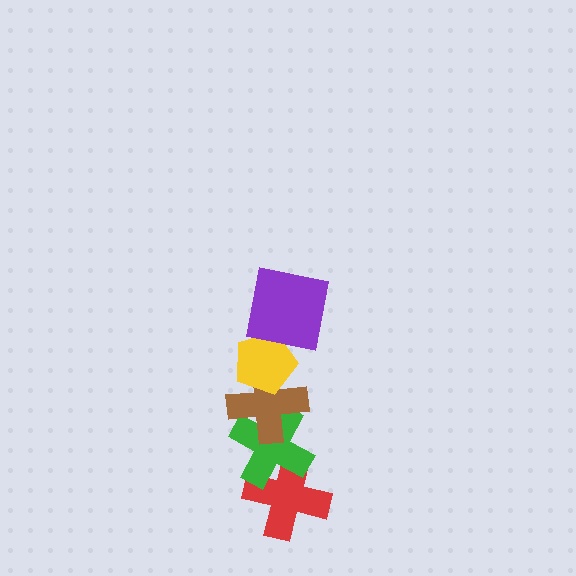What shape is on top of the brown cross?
The yellow pentagon is on top of the brown cross.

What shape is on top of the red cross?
The green cross is on top of the red cross.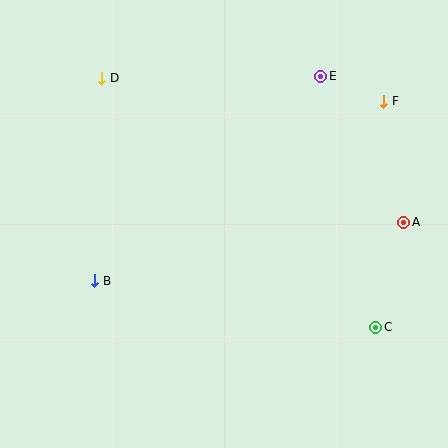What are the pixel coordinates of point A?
Point A is at (404, 222).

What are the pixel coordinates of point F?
Point F is at (384, 101).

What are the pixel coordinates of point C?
Point C is at (376, 327).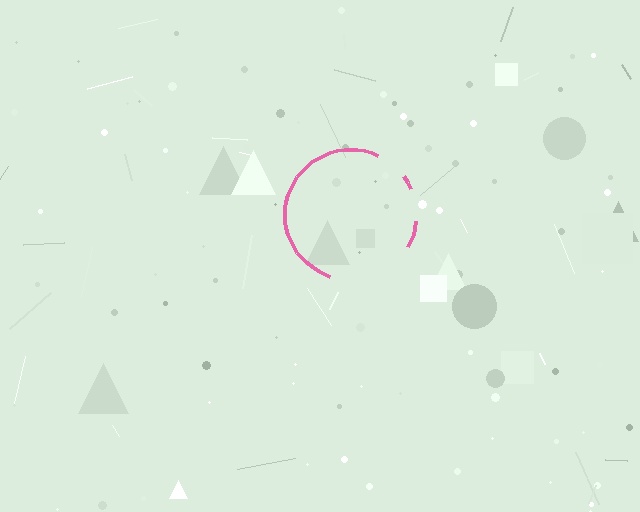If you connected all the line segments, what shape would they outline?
They would outline a circle.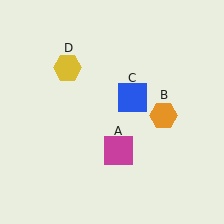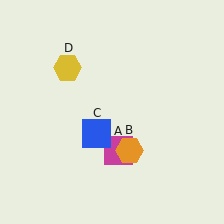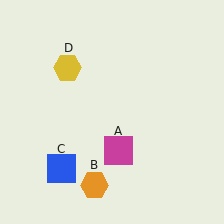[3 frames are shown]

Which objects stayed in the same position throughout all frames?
Magenta square (object A) and yellow hexagon (object D) remained stationary.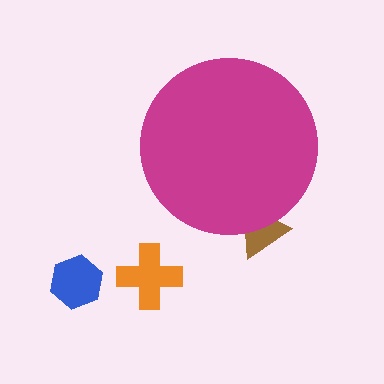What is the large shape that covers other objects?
A magenta circle.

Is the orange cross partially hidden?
No, the orange cross is fully visible.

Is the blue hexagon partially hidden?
No, the blue hexagon is fully visible.